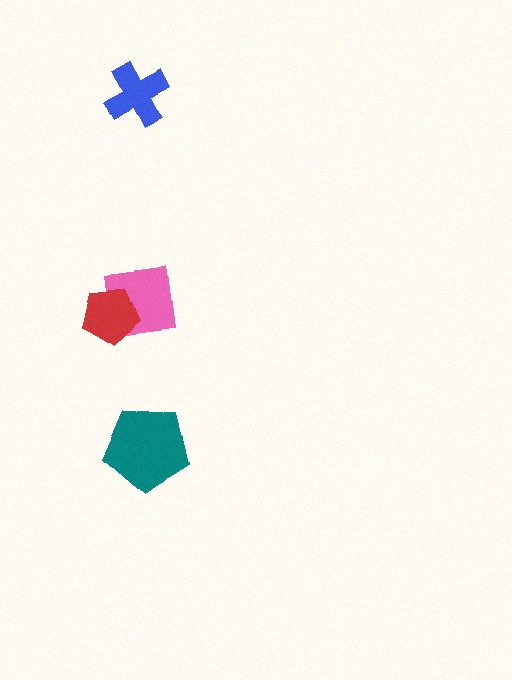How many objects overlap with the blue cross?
0 objects overlap with the blue cross.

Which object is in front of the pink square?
The red pentagon is in front of the pink square.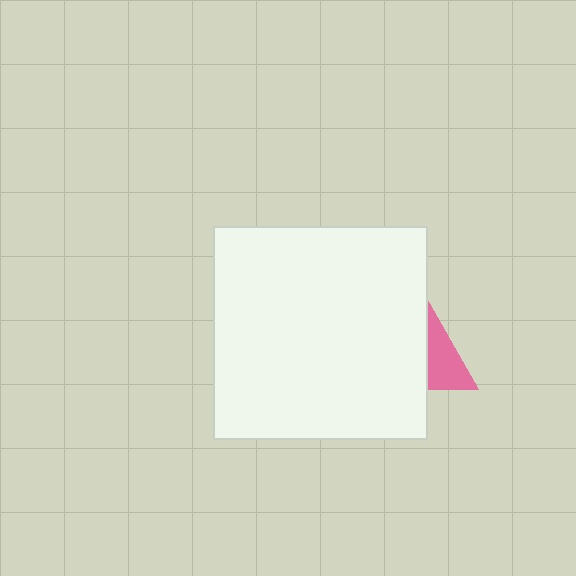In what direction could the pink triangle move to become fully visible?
The pink triangle could move right. That would shift it out from behind the white square entirely.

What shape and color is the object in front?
The object in front is a white square.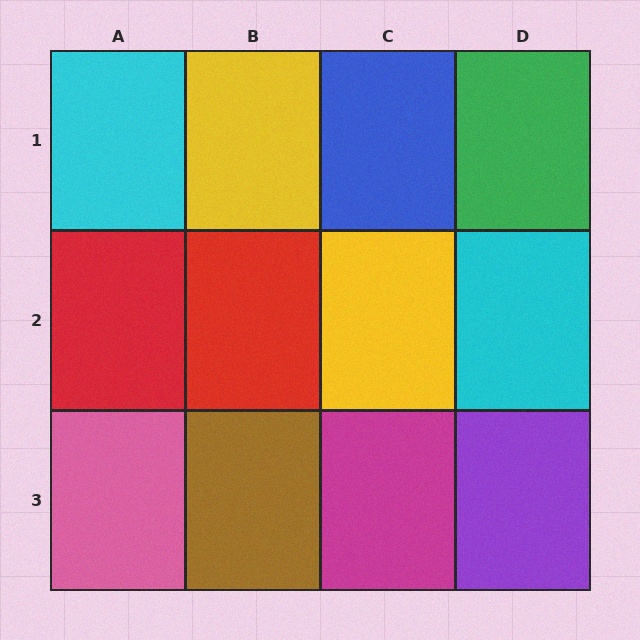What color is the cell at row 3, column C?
Magenta.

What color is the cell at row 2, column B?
Red.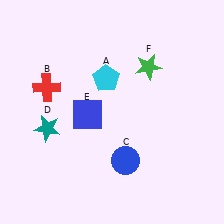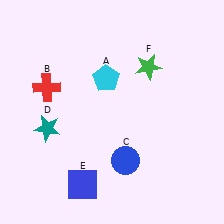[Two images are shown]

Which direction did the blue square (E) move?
The blue square (E) moved down.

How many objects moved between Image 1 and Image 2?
1 object moved between the two images.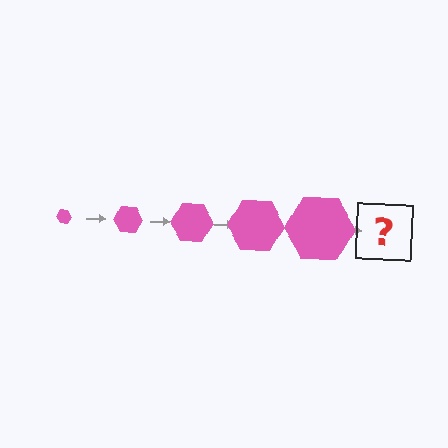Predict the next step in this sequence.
The next step is a pink hexagon, larger than the previous one.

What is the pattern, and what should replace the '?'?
The pattern is that the hexagon gets progressively larger each step. The '?' should be a pink hexagon, larger than the previous one.